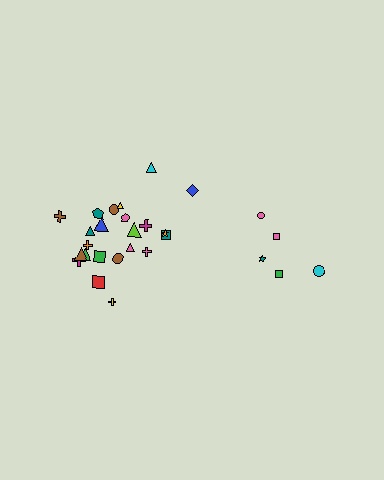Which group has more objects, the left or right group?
The left group.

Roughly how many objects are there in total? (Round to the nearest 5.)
Roughly 30 objects in total.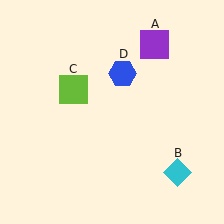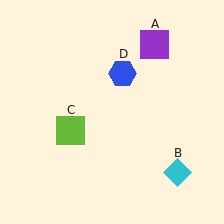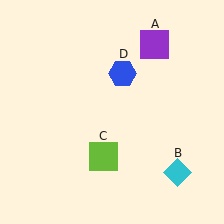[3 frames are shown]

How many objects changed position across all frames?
1 object changed position: lime square (object C).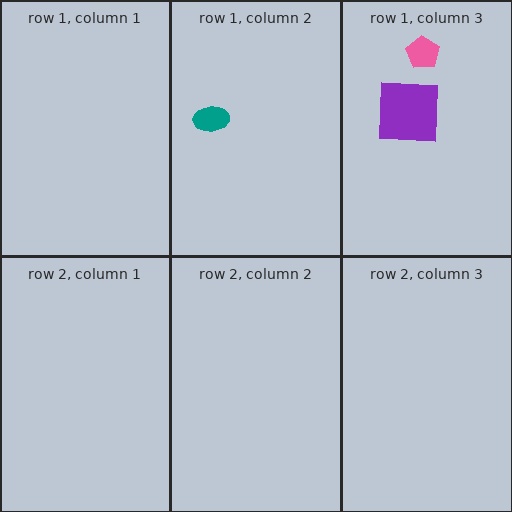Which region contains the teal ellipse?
The row 1, column 2 region.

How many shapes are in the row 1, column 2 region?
1.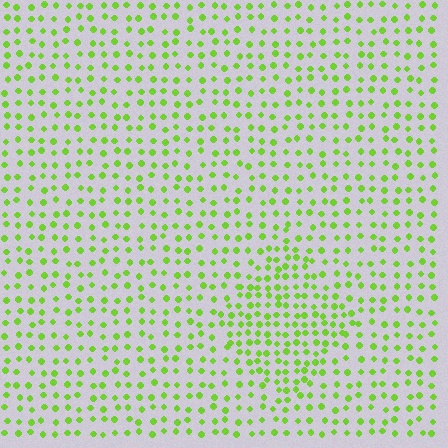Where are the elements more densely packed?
The elements are more densely packed inside the diamond boundary.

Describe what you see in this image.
The image contains small lime elements arranged at two different densities. A diamond-shaped region is visible where the elements are more densely packed than the surrounding area.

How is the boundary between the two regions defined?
The boundary is defined by a change in element density (approximately 1.7x ratio). All elements are the same color, size, and shape.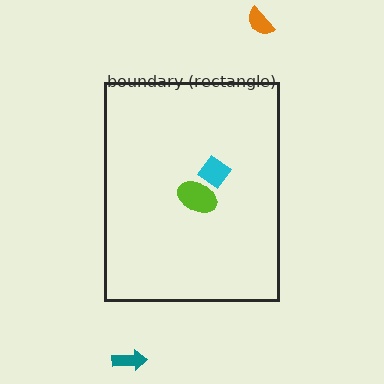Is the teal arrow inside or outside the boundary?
Outside.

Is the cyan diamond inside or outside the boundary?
Inside.